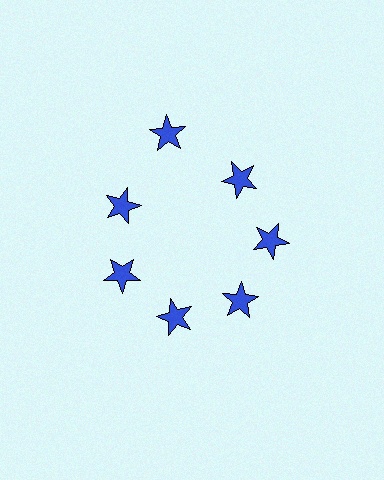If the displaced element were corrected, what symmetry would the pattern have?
It would have 7-fold rotational symmetry — the pattern would map onto itself every 51 degrees.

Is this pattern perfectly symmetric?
No. The 7 blue stars are arranged in a ring, but one element near the 12 o'clock position is pushed outward from the center, breaking the 7-fold rotational symmetry.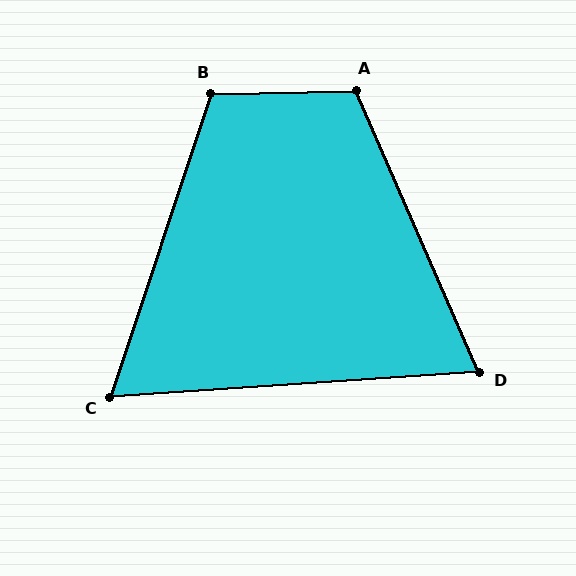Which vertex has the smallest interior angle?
C, at approximately 68 degrees.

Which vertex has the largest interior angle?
A, at approximately 112 degrees.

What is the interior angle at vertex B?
Approximately 110 degrees (obtuse).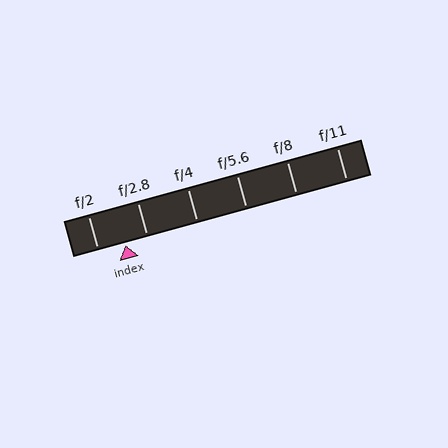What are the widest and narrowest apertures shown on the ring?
The widest aperture shown is f/2 and the narrowest is f/11.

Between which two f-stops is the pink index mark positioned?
The index mark is between f/2 and f/2.8.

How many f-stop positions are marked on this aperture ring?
There are 6 f-stop positions marked.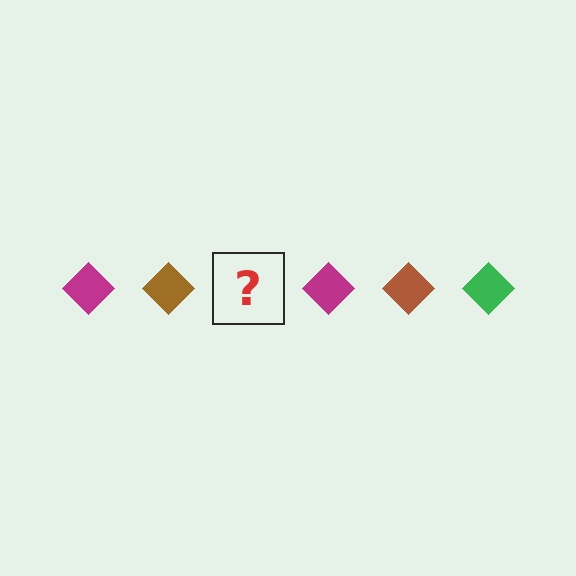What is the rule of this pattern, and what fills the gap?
The rule is that the pattern cycles through magenta, brown, green diamonds. The gap should be filled with a green diamond.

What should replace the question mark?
The question mark should be replaced with a green diamond.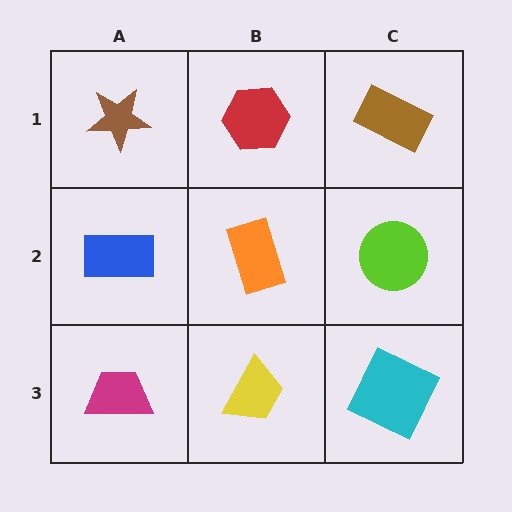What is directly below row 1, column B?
An orange rectangle.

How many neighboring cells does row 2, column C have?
3.